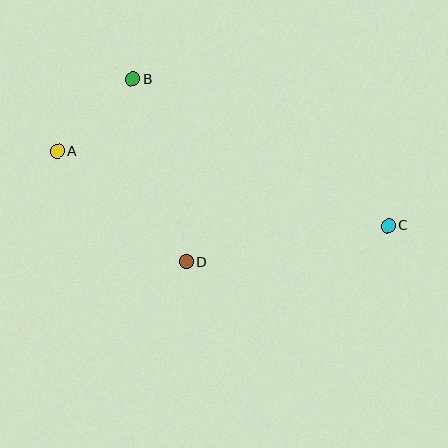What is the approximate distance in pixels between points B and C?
The distance between B and C is approximately 295 pixels.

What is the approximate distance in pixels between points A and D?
The distance between A and D is approximately 170 pixels.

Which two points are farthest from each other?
Points A and C are farthest from each other.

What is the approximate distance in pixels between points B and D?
The distance between B and D is approximately 190 pixels.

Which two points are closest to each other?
Points A and B are closest to each other.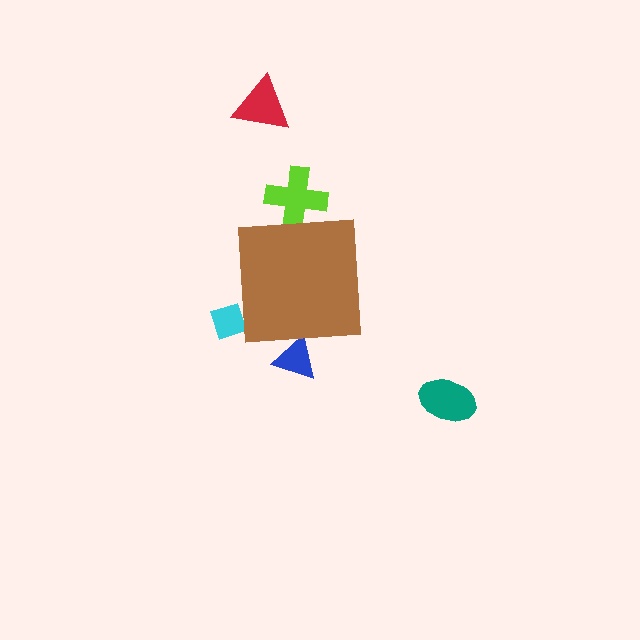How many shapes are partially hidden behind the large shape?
3 shapes are partially hidden.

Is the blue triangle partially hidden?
Yes, the blue triangle is partially hidden behind the brown square.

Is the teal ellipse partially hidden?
No, the teal ellipse is fully visible.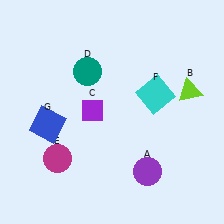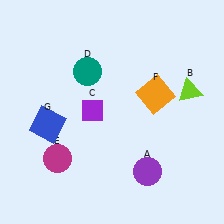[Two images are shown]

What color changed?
The square (F) changed from cyan in Image 1 to orange in Image 2.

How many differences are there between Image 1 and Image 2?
There is 1 difference between the two images.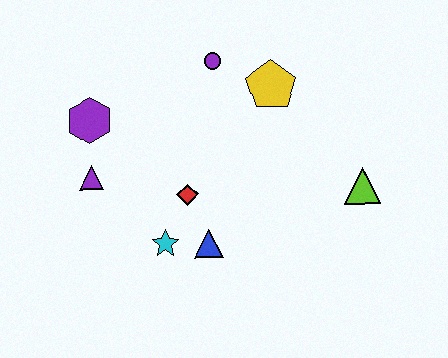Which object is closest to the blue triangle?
The cyan star is closest to the blue triangle.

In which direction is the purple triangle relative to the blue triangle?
The purple triangle is to the left of the blue triangle.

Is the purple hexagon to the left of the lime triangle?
Yes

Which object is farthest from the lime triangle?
The purple hexagon is farthest from the lime triangle.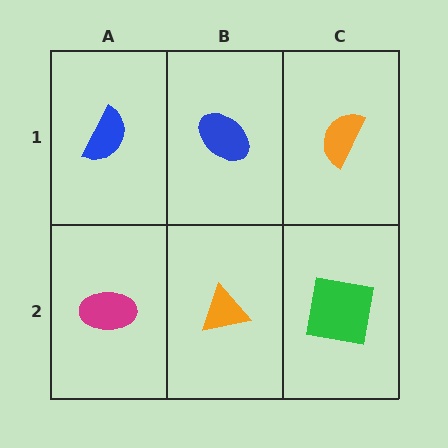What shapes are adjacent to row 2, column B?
A blue ellipse (row 1, column B), a magenta ellipse (row 2, column A), a green square (row 2, column C).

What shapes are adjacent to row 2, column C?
An orange semicircle (row 1, column C), an orange triangle (row 2, column B).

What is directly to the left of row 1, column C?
A blue ellipse.